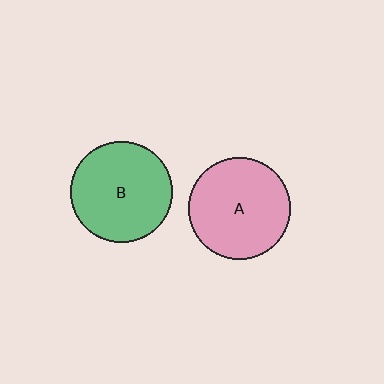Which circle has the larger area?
Circle A (pink).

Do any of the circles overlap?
No, none of the circles overlap.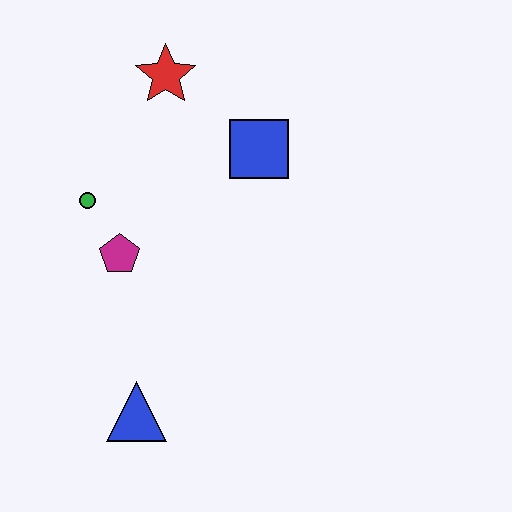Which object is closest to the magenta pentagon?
The green circle is closest to the magenta pentagon.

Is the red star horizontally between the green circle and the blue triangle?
No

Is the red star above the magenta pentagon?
Yes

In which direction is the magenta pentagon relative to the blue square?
The magenta pentagon is to the left of the blue square.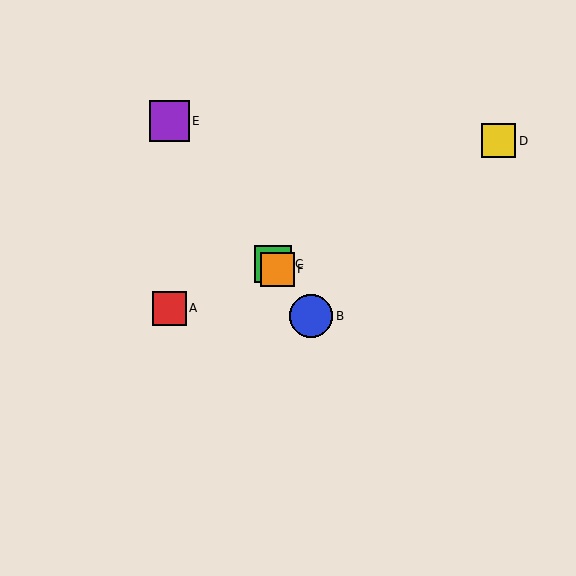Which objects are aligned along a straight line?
Objects B, C, E, F are aligned along a straight line.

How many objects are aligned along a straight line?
4 objects (B, C, E, F) are aligned along a straight line.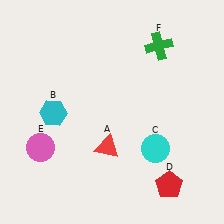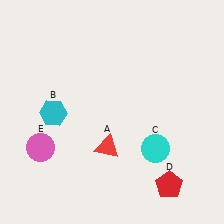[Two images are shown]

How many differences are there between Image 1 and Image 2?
There is 1 difference between the two images.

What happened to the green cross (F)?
The green cross (F) was removed in Image 2. It was in the top-right area of Image 1.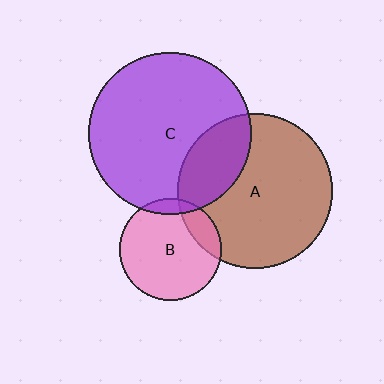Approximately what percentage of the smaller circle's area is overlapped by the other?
Approximately 25%.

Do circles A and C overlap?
Yes.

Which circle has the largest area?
Circle C (purple).